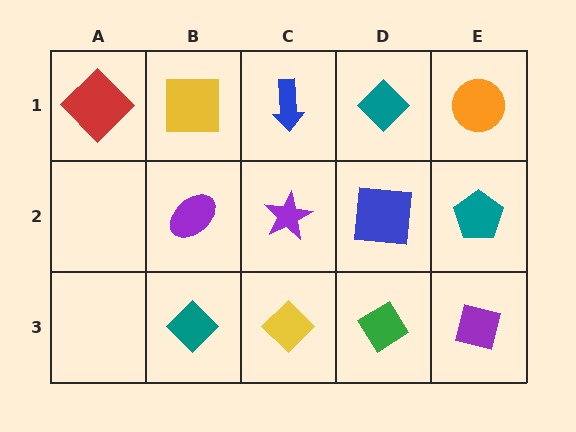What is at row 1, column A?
A red diamond.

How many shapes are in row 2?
4 shapes.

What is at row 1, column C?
A blue arrow.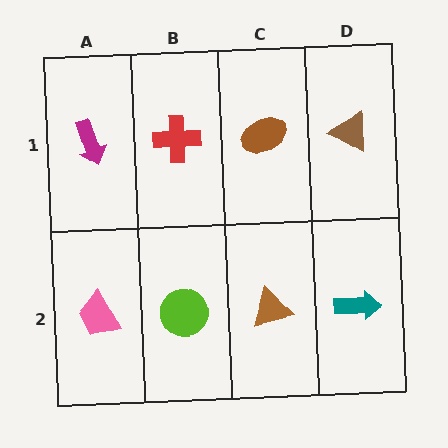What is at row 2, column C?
A brown triangle.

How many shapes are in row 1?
4 shapes.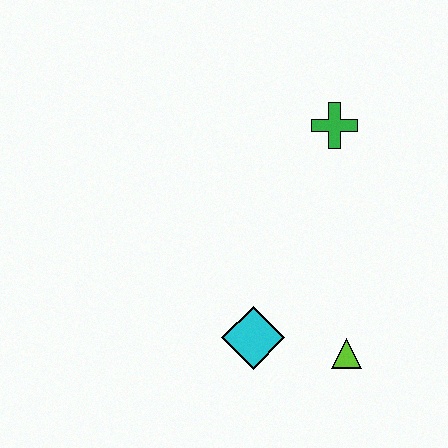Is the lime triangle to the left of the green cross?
No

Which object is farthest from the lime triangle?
The green cross is farthest from the lime triangle.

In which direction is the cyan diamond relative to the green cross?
The cyan diamond is below the green cross.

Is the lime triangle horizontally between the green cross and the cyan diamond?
No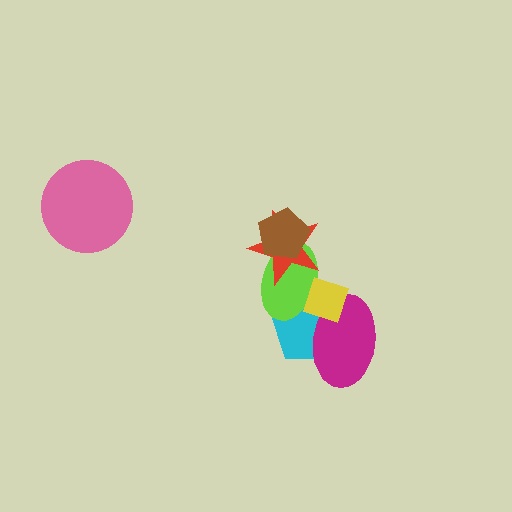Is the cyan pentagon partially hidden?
Yes, it is partially covered by another shape.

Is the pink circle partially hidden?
No, no other shape covers it.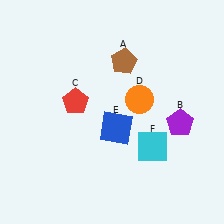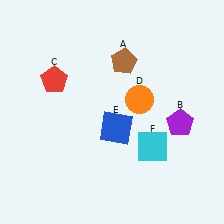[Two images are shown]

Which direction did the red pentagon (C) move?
The red pentagon (C) moved up.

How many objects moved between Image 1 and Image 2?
1 object moved between the two images.